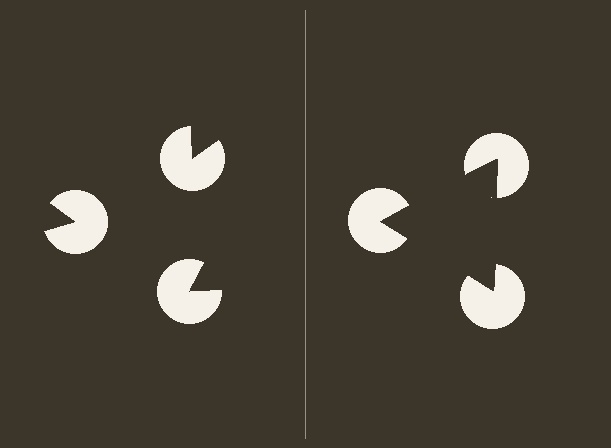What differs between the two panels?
The pac-man discs are positioned identically on both sides; only the wedge orientations differ. On the right they align to a triangle; on the left they are misaligned.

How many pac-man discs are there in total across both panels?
6 — 3 on each side.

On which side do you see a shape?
An illusory triangle appears on the right side. On the left side the wedge cuts are rotated, so no coherent shape forms.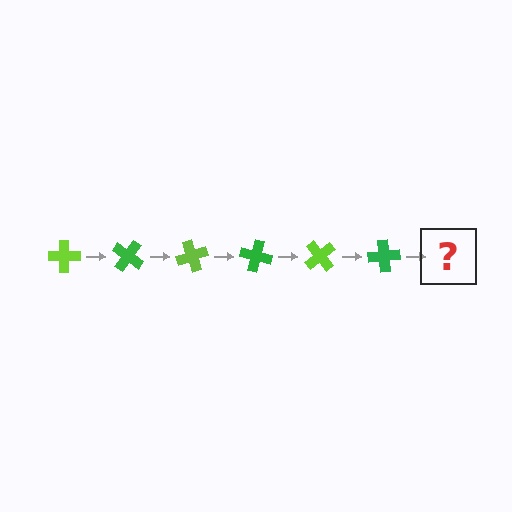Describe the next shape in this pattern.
It should be a lime cross, rotated 210 degrees from the start.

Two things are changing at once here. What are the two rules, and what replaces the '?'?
The two rules are that it rotates 35 degrees each step and the color cycles through lime and green. The '?' should be a lime cross, rotated 210 degrees from the start.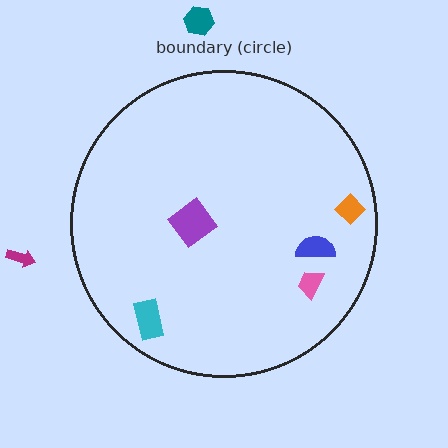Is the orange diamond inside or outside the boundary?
Inside.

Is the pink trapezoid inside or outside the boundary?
Inside.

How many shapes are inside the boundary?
5 inside, 2 outside.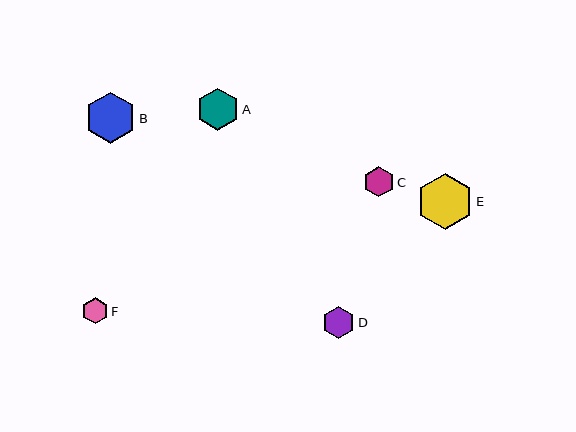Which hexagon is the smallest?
Hexagon F is the smallest with a size of approximately 26 pixels.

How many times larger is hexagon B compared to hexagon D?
Hexagon B is approximately 1.6 times the size of hexagon D.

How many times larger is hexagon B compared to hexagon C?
Hexagon B is approximately 1.7 times the size of hexagon C.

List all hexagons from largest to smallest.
From largest to smallest: E, B, A, D, C, F.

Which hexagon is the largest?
Hexagon E is the largest with a size of approximately 56 pixels.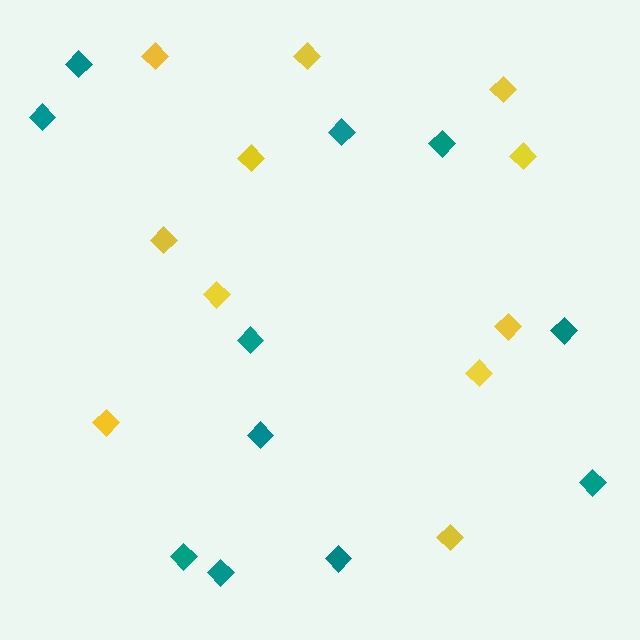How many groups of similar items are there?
There are 2 groups: one group of teal diamonds (11) and one group of yellow diamonds (11).